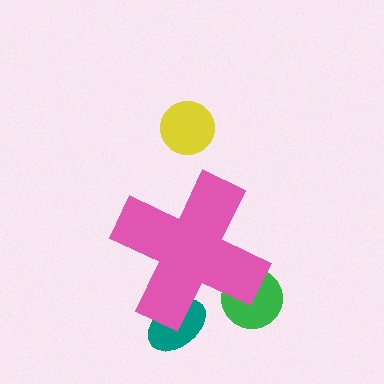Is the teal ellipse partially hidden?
Yes, the teal ellipse is partially hidden behind the pink cross.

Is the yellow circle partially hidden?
No, the yellow circle is fully visible.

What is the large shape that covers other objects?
A pink cross.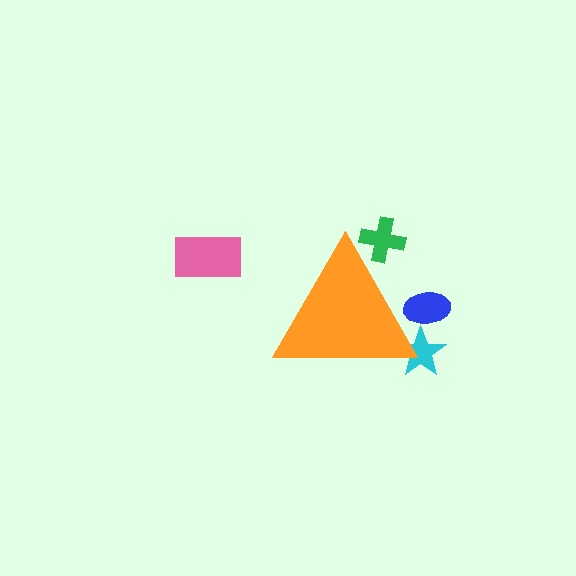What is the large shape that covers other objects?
An orange triangle.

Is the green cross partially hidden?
Yes, the green cross is partially hidden behind the orange triangle.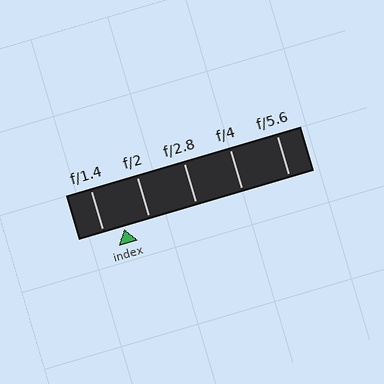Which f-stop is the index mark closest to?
The index mark is closest to f/1.4.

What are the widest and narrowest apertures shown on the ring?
The widest aperture shown is f/1.4 and the narrowest is f/5.6.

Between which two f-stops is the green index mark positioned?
The index mark is between f/1.4 and f/2.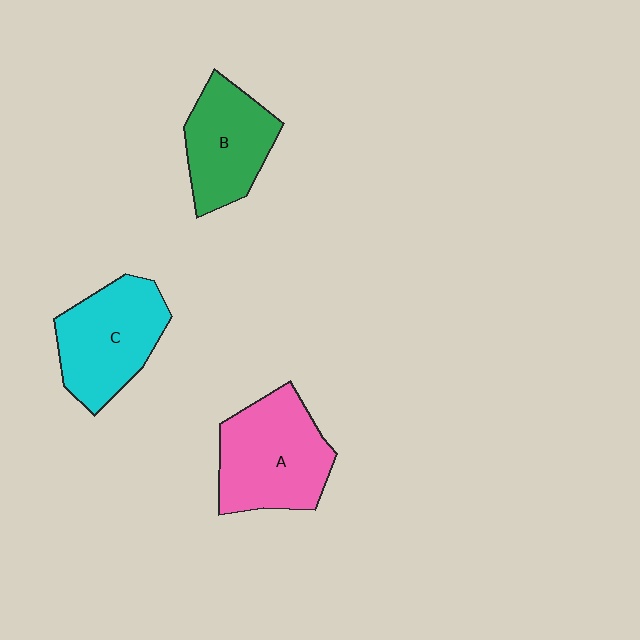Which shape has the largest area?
Shape A (pink).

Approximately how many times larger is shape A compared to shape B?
Approximately 1.3 times.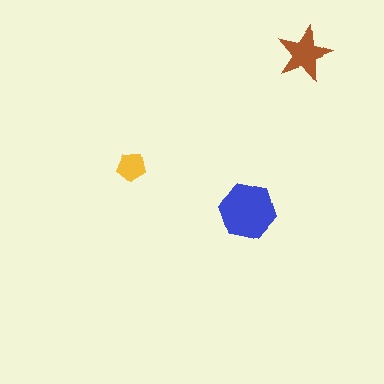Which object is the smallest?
The yellow pentagon.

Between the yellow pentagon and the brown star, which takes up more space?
The brown star.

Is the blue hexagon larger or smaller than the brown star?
Larger.